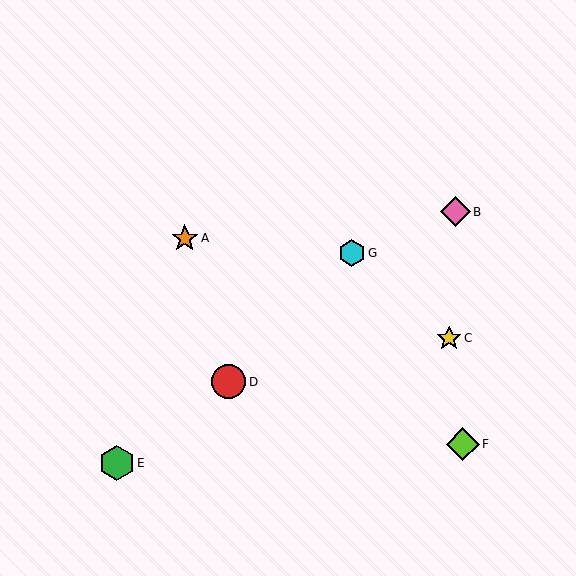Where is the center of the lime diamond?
The center of the lime diamond is at (463, 444).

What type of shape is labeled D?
Shape D is a red circle.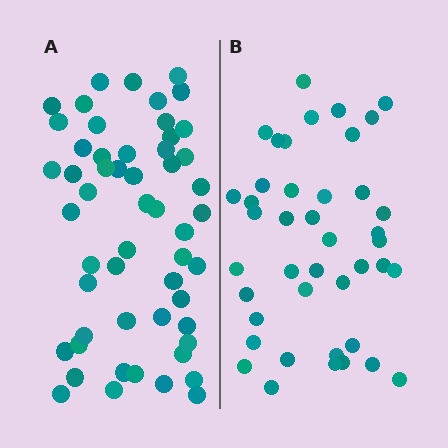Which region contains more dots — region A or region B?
Region A (the left region) has more dots.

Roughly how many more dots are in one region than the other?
Region A has roughly 12 or so more dots than region B.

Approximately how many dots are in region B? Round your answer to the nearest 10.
About 40 dots. (The exact count is 42, which rounds to 40.)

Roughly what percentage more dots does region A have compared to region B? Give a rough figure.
About 30% more.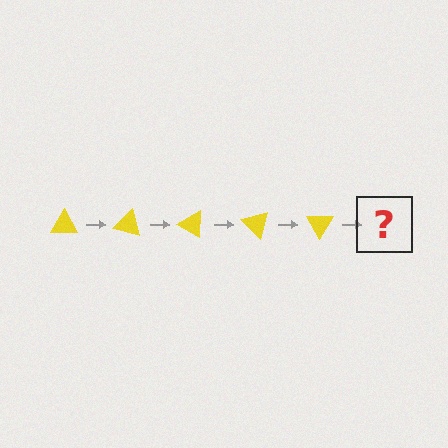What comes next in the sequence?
The next element should be a yellow triangle rotated 75 degrees.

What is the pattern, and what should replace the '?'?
The pattern is that the triangle rotates 15 degrees each step. The '?' should be a yellow triangle rotated 75 degrees.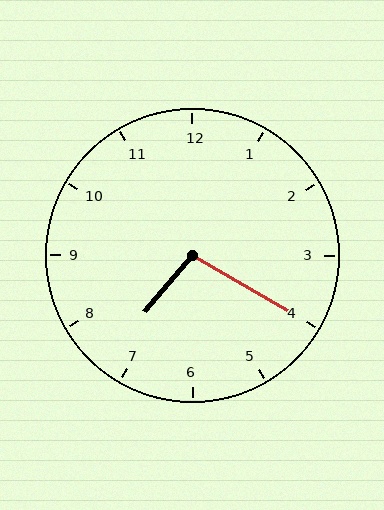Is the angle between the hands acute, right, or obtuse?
It is obtuse.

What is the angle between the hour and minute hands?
Approximately 100 degrees.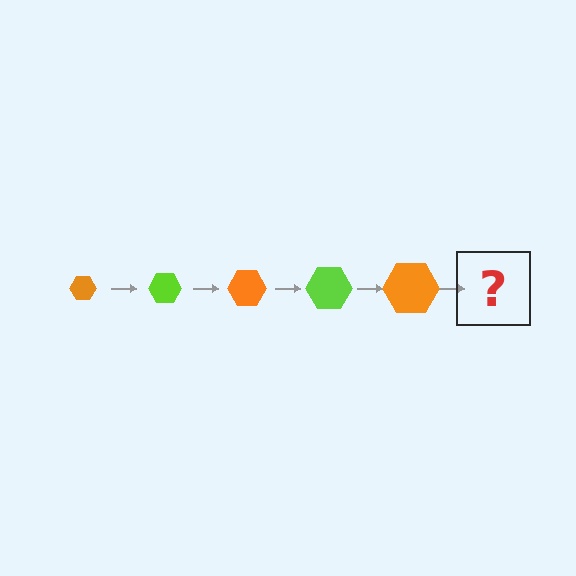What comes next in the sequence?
The next element should be a lime hexagon, larger than the previous one.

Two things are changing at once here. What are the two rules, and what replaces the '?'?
The two rules are that the hexagon grows larger each step and the color cycles through orange and lime. The '?' should be a lime hexagon, larger than the previous one.